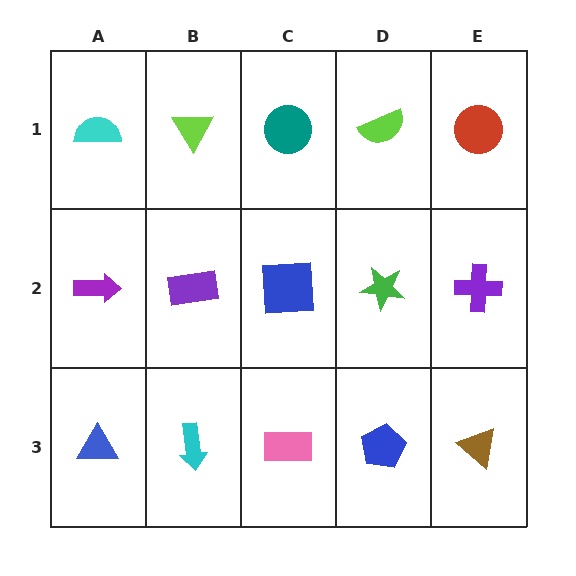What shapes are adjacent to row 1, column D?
A green star (row 2, column D), a teal circle (row 1, column C), a red circle (row 1, column E).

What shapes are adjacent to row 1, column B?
A purple rectangle (row 2, column B), a cyan semicircle (row 1, column A), a teal circle (row 1, column C).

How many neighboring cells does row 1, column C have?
3.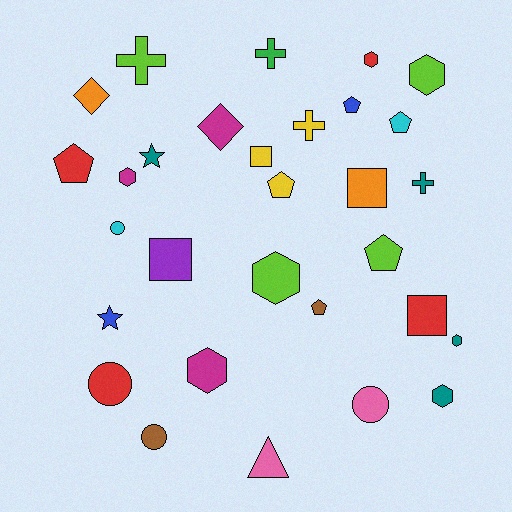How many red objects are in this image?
There are 4 red objects.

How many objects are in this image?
There are 30 objects.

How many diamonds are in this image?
There are 2 diamonds.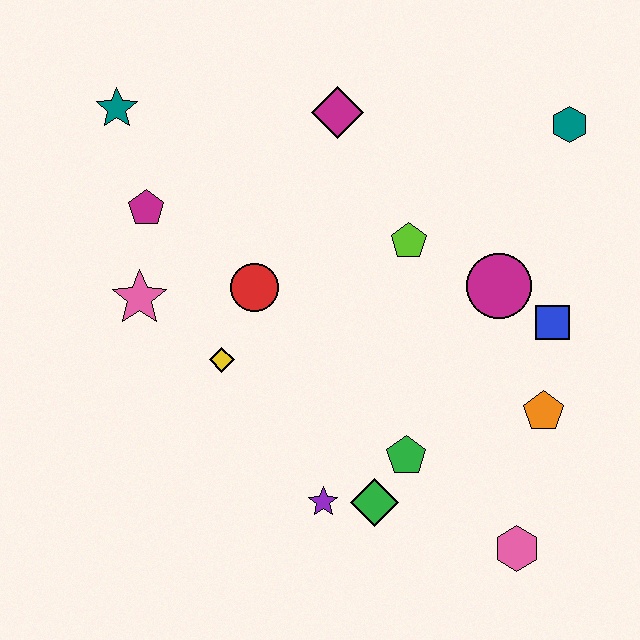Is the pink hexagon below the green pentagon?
Yes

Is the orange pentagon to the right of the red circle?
Yes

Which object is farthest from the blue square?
The teal star is farthest from the blue square.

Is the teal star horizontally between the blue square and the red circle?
No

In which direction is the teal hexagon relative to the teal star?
The teal hexagon is to the right of the teal star.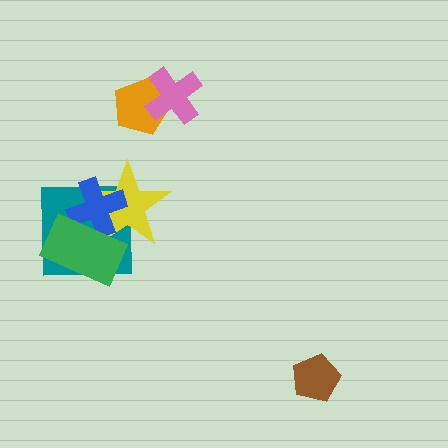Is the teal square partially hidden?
Yes, it is partially covered by another shape.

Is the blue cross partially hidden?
Yes, it is partially covered by another shape.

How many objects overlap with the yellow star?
3 objects overlap with the yellow star.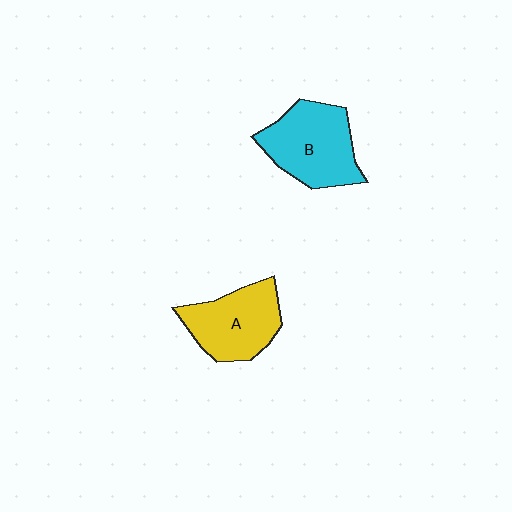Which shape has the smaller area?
Shape A (yellow).